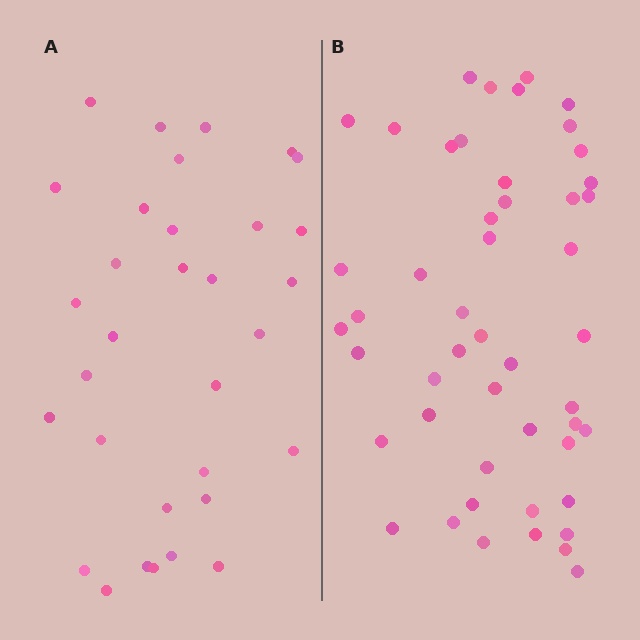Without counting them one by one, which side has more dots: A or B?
Region B (the right region) has more dots.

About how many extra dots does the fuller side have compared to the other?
Region B has approximately 15 more dots than region A.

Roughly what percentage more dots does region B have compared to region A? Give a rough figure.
About 55% more.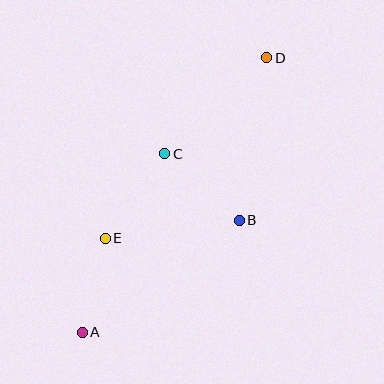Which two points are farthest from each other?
Points A and D are farthest from each other.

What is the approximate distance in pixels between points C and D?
The distance between C and D is approximately 140 pixels.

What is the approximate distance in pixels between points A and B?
The distance between A and B is approximately 193 pixels.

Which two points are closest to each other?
Points A and E are closest to each other.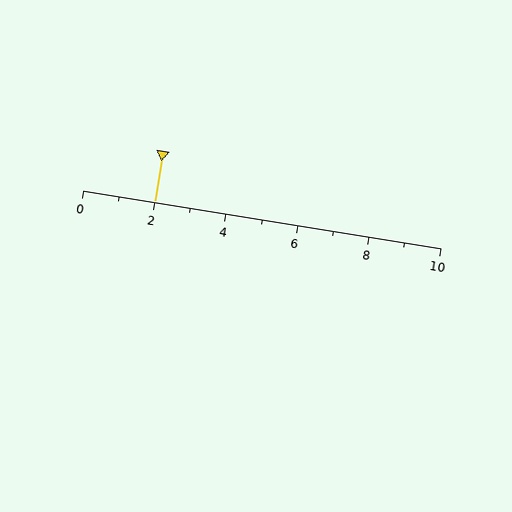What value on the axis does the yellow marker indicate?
The marker indicates approximately 2.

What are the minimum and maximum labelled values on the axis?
The axis runs from 0 to 10.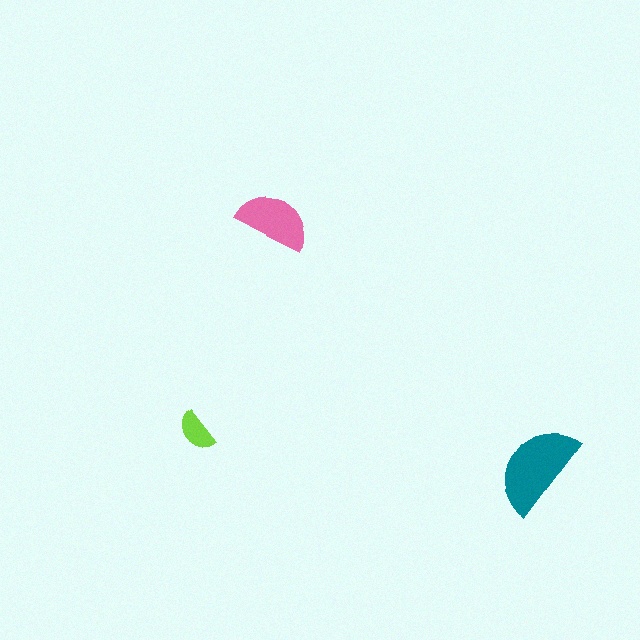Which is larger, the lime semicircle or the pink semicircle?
The pink one.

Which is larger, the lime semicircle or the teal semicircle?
The teal one.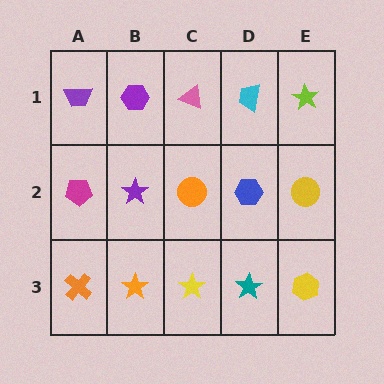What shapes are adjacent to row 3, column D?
A blue hexagon (row 2, column D), a yellow star (row 3, column C), a yellow hexagon (row 3, column E).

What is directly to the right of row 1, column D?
A lime star.